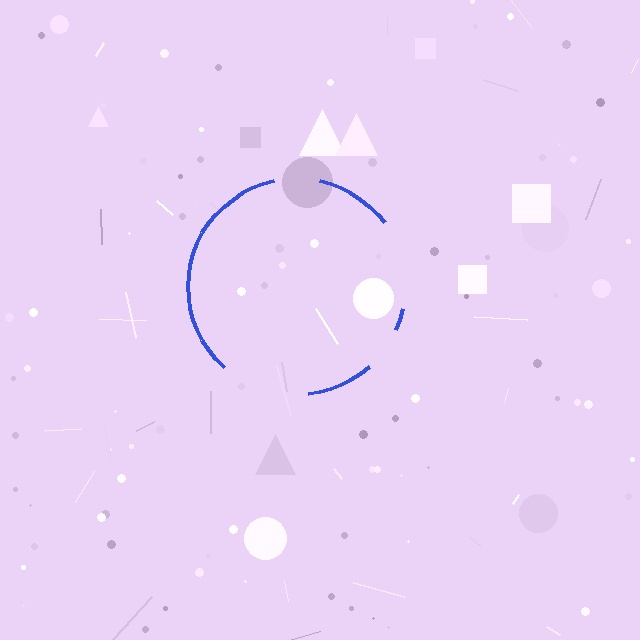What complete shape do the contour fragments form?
The contour fragments form a circle.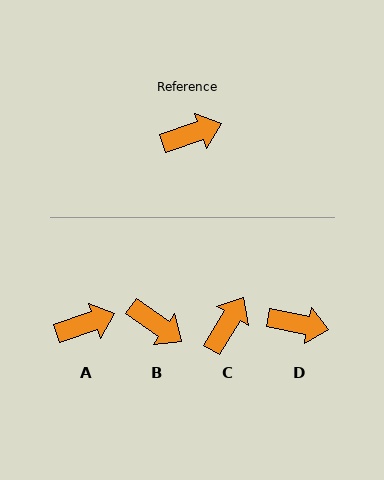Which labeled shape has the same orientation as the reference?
A.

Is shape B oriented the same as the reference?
No, it is off by about 54 degrees.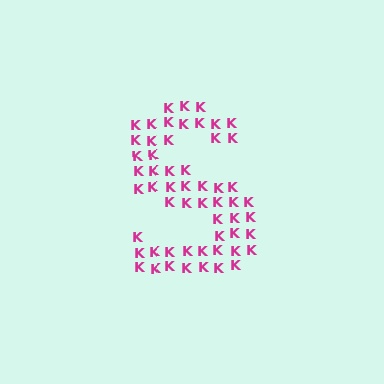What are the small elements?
The small elements are letter K's.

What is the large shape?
The large shape is the letter S.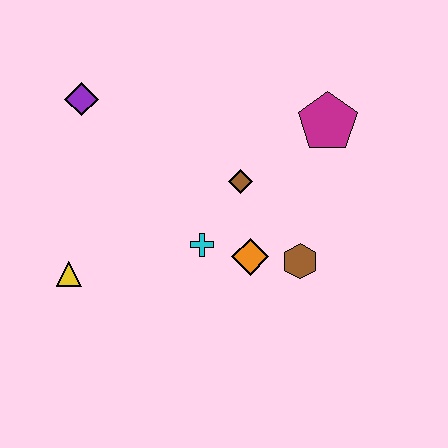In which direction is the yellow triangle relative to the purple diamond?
The yellow triangle is below the purple diamond.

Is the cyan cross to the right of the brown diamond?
No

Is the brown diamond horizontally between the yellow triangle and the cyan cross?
No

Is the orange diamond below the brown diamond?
Yes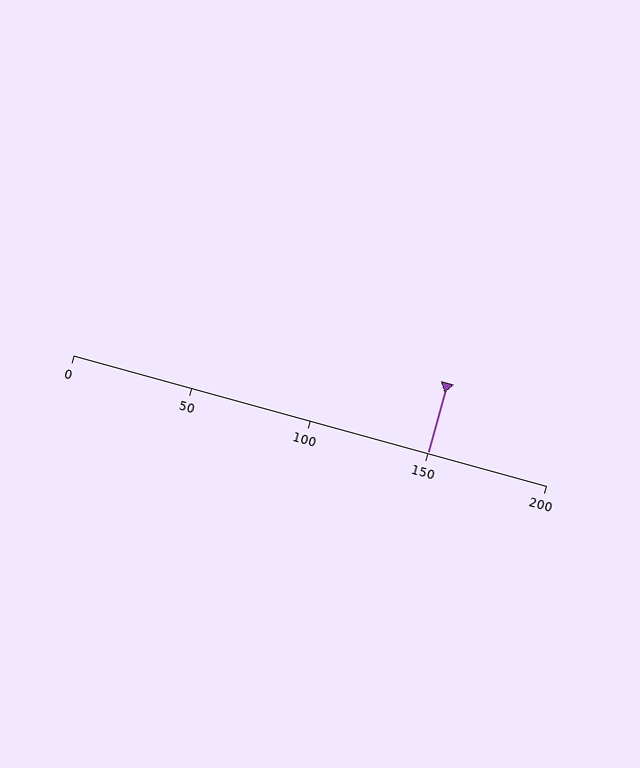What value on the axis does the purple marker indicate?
The marker indicates approximately 150.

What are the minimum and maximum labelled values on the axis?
The axis runs from 0 to 200.